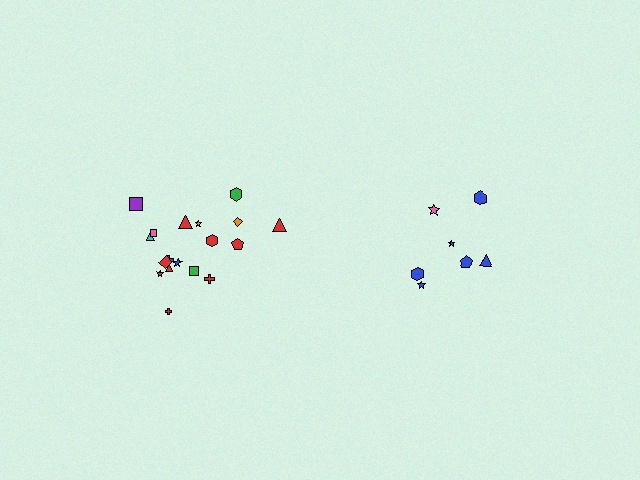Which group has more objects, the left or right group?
The left group.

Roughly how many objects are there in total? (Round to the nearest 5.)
Roughly 25 objects in total.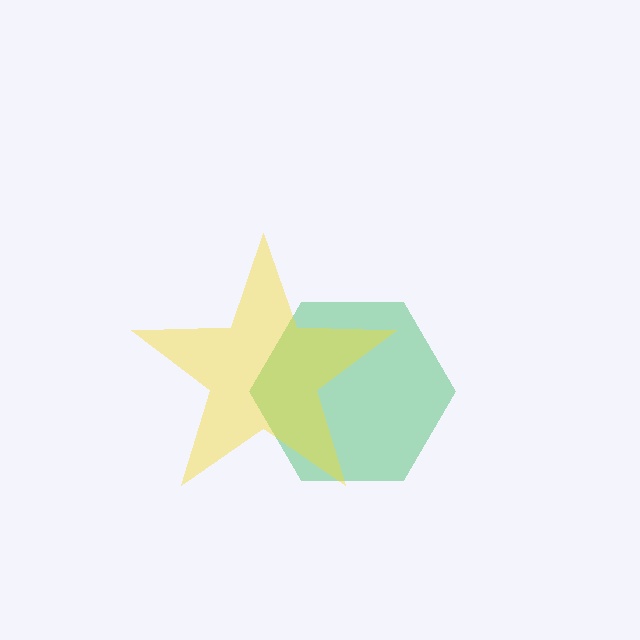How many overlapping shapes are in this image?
There are 2 overlapping shapes in the image.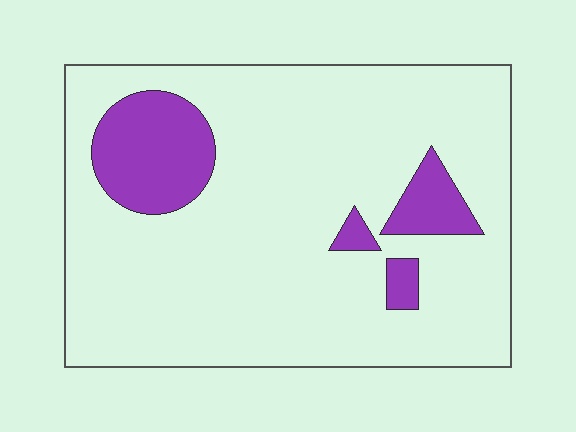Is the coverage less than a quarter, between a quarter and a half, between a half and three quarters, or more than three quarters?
Less than a quarter.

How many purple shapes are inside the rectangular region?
4.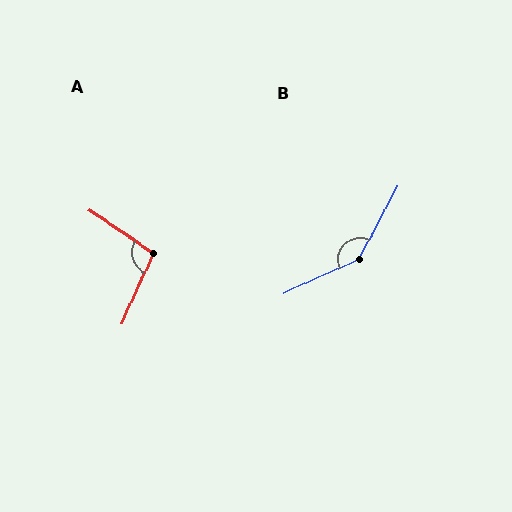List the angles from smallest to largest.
A (99°), B (142°).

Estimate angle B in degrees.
Approximately 142 degrees.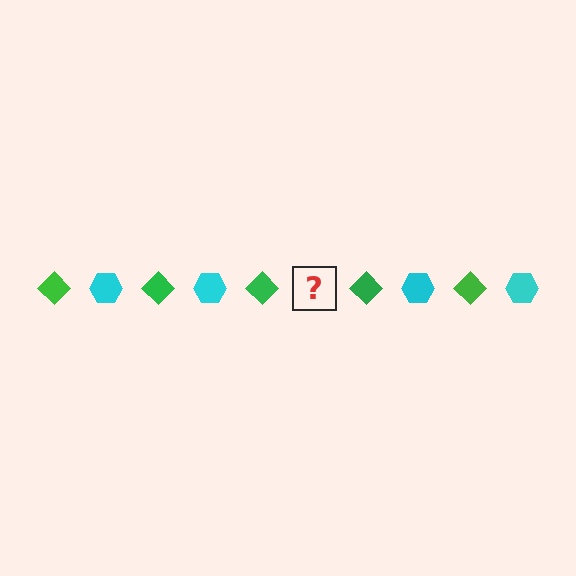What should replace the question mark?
The question mark should be replaced with a cyan hexagon.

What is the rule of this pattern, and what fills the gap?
The rule is that the pattern alternates between green diamond and cyan hexagon. The gap should be filled with a cyan hexagon.